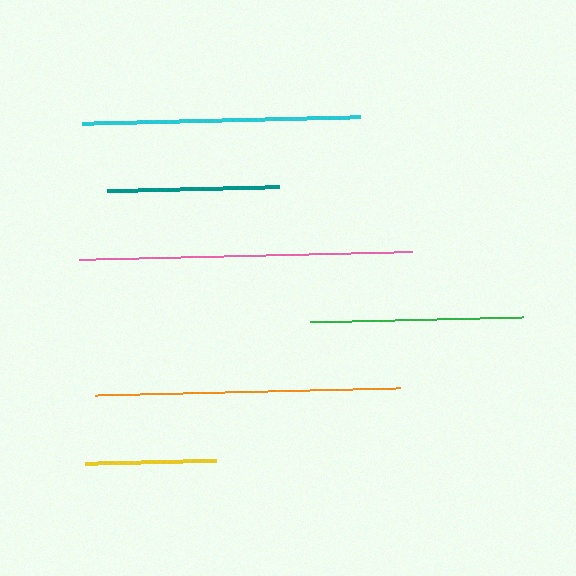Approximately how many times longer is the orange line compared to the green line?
The orange line is approximately 1.4 times the length of the green line.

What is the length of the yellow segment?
The yellow segment is approximately 131 pixels long.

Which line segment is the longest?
The pink line is the longest at approximately 333 pixels.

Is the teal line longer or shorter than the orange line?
The orange line is longer than the teal line.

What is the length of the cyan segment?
The cyan segment is approximately 278 pixels long.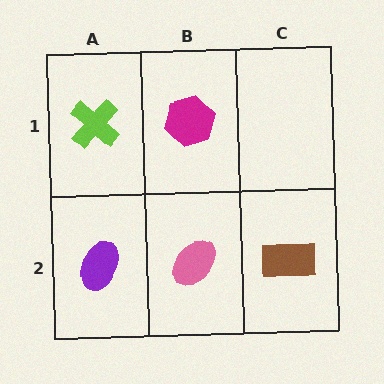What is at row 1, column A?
A lime cross.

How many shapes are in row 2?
3 shapes.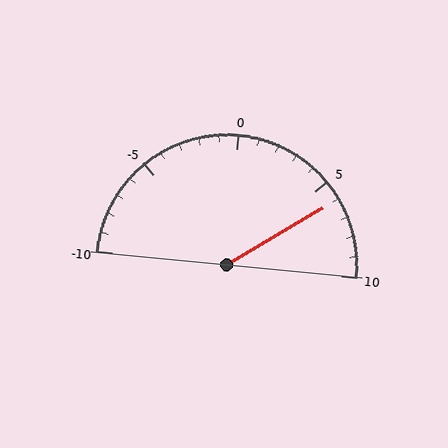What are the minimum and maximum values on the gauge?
The gauge ranges from -10 to 10.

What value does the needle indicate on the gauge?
The needle indicates approximately 6.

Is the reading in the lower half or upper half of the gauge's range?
The reading is in the upper half of the range (-10 to 10).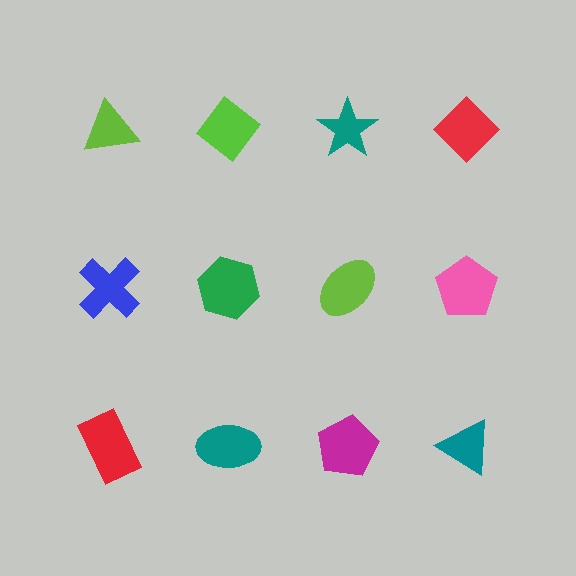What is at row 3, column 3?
A magenta pentagon.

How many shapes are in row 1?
4 shapes.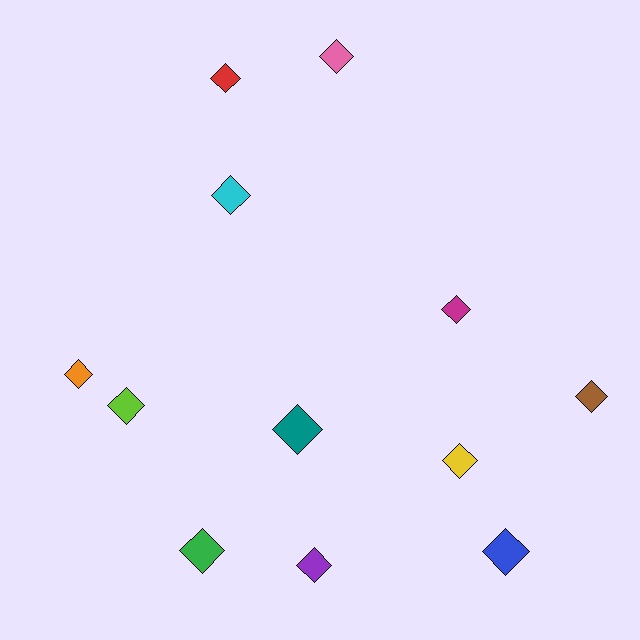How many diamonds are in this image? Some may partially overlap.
There are 12 diamonds.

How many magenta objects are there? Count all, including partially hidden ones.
There is 1 magenta object.